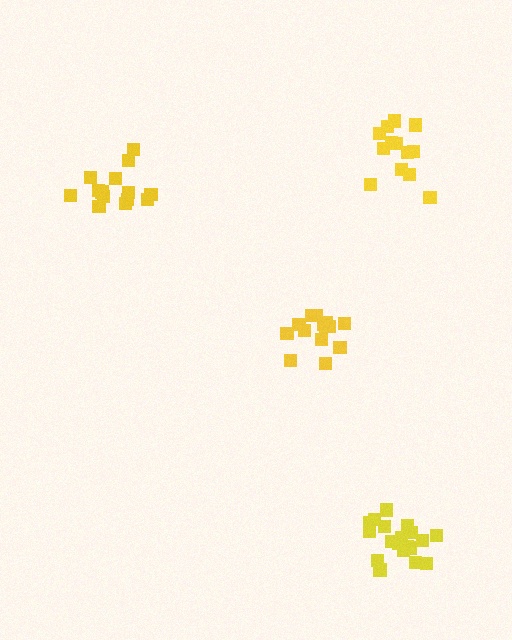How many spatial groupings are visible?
There are 4 spatial groupings.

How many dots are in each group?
Group 1: 14 dots, Group 2: 14 dots, Group 3: 19 dots, Group 4: 13 dots (60 total).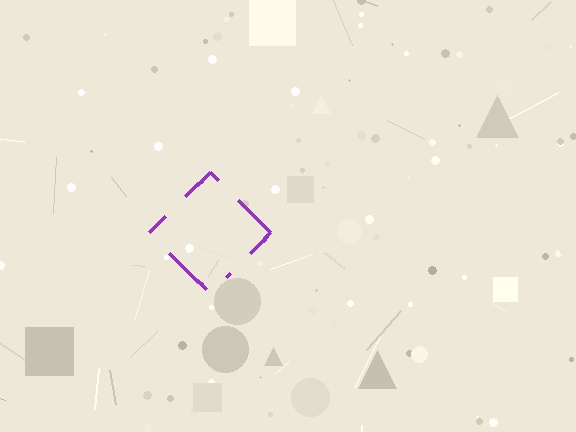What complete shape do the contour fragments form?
The contour fragments form a diamond.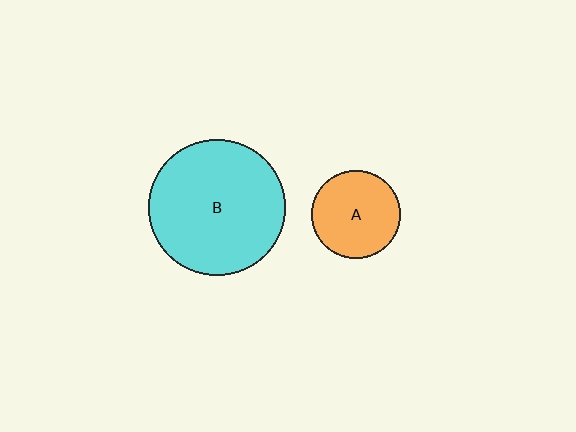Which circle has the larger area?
Circle B (cyan).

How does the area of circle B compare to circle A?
Approximately 2.4 times.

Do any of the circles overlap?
No, none of the circles overlap.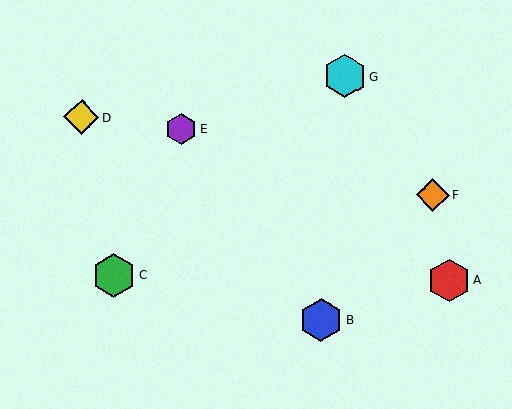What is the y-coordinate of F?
Object F is at y≈195.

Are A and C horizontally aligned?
Yes, both are at y≈280.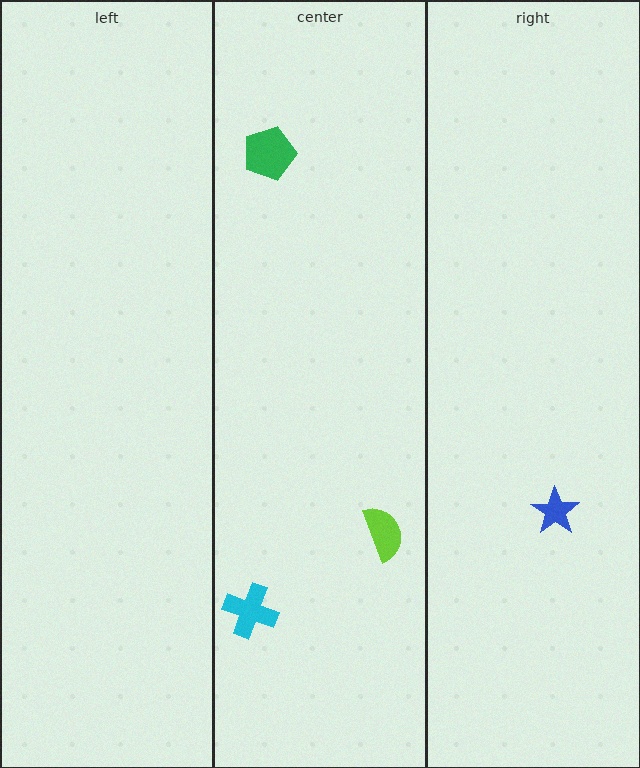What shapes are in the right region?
The blue star.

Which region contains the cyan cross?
The center region.